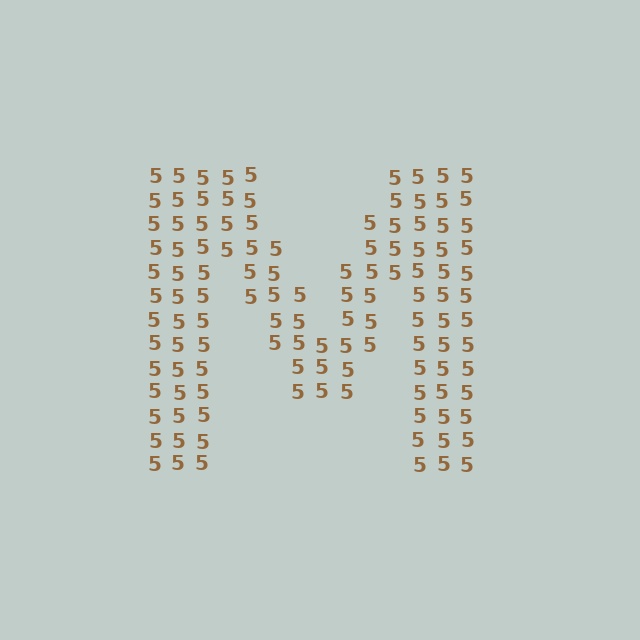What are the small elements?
The small elements are digit 5's.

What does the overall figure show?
The overall figure shows the letter M.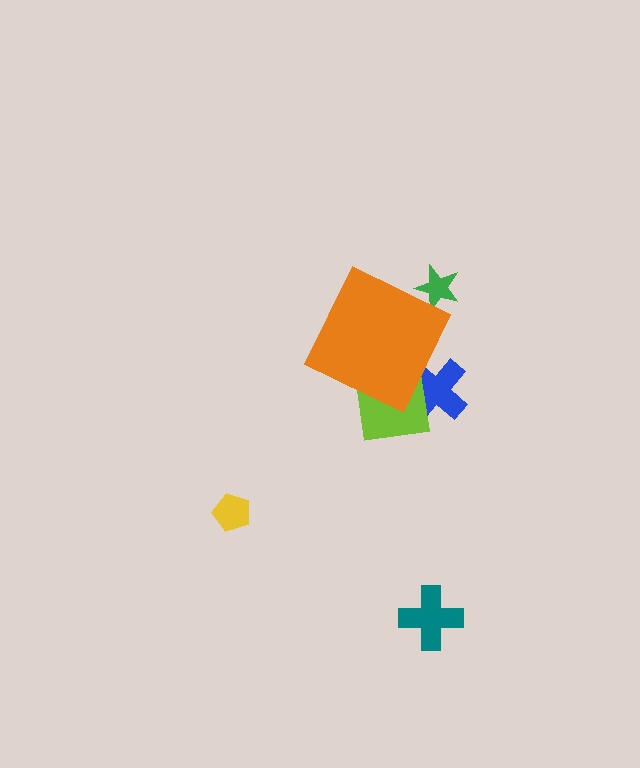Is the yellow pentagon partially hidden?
No, the yellow pentagon is fully visible.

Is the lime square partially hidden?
Yes, the lime square is partially hidden behind the orange diamond.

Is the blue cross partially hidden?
Yes, the blue cross is partially hidden behind the orange diamond.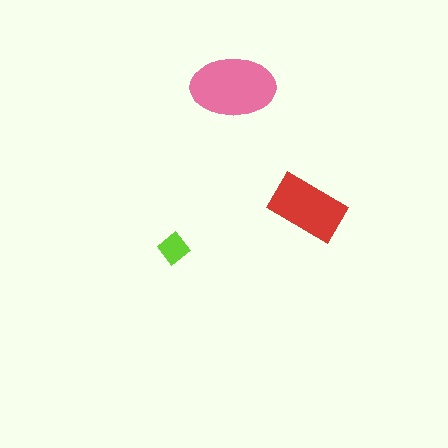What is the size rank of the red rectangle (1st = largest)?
2nd.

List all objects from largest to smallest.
The pink ellipse, the red rectangle, the lime diamond.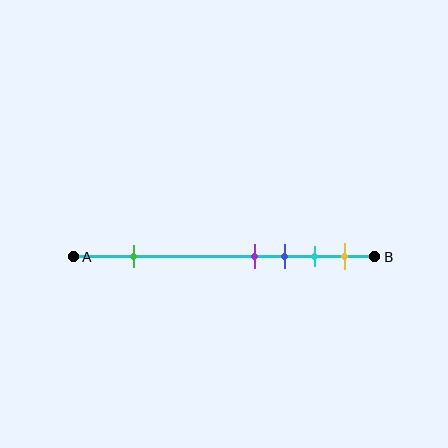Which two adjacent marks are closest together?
The purple and blue marks are the closest adjacent pair.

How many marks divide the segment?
There are 5 marks dividing the segment.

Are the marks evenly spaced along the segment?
No, the marks are not evenly spaced.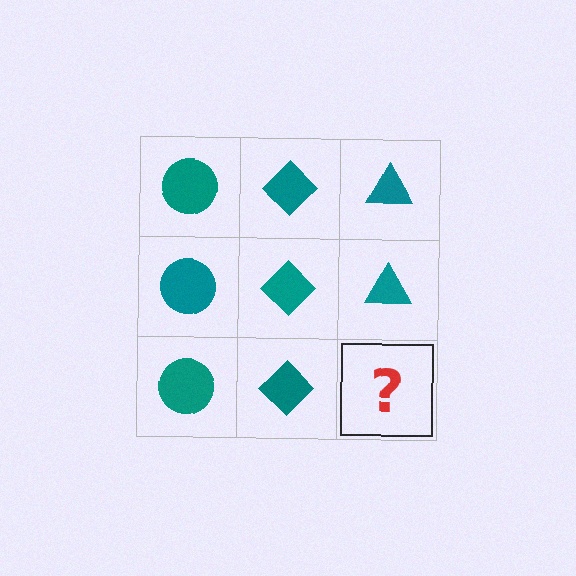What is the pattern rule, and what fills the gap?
The rule is that each column has a consistent shape. The gap should be filled with a teal triangle.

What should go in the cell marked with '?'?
The missing cell should contain a teal triangle.